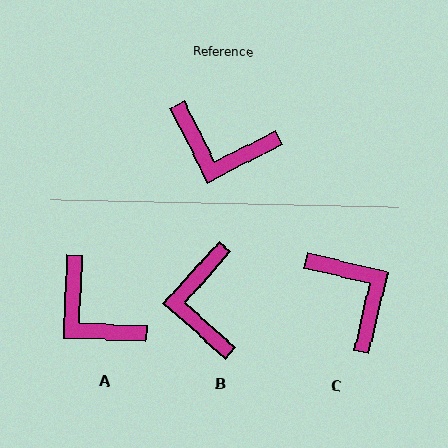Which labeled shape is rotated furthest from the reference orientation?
C, about 139 degrees away.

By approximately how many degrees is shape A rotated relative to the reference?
Approximately 30 degrees clockwise.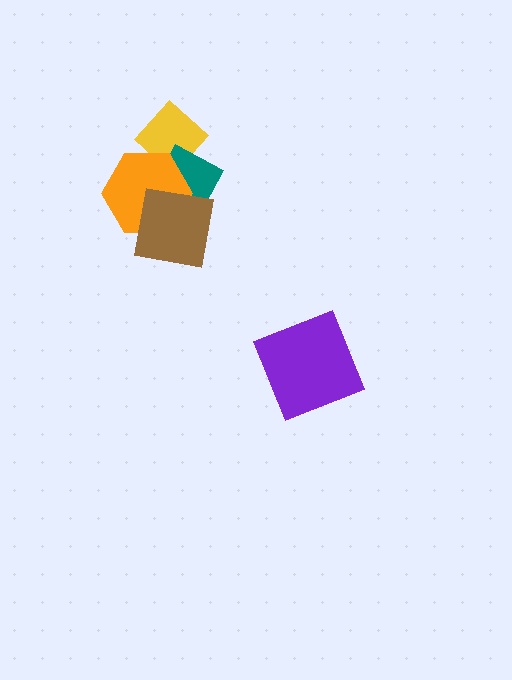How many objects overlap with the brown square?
2 objects overlap with the brown square.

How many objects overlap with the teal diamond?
3 objects overlap with the teal diamond.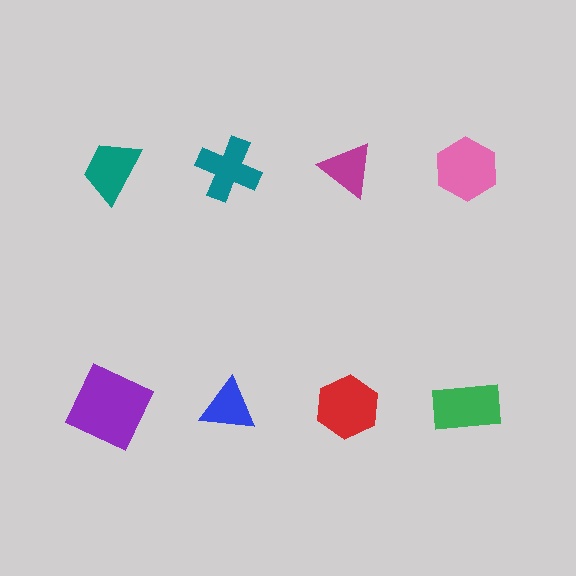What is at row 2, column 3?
A red hexagon.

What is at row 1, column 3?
A magenta triangle.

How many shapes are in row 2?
4 shapes.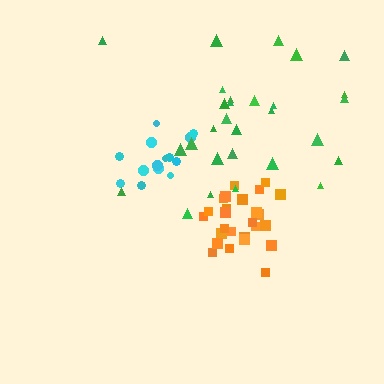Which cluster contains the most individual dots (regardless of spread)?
Green (29).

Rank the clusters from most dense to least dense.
orange, cyan, green.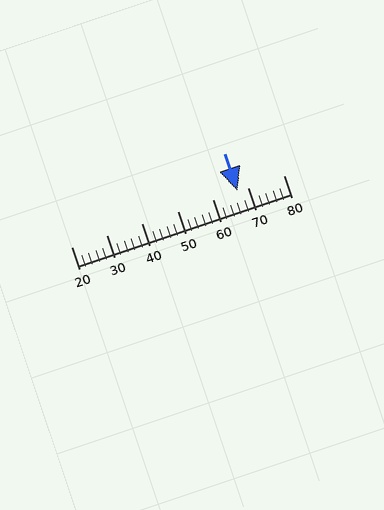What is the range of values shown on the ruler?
The ruler shows values from 20 to 80.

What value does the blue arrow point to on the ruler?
The blue arrow points to approximately 67.